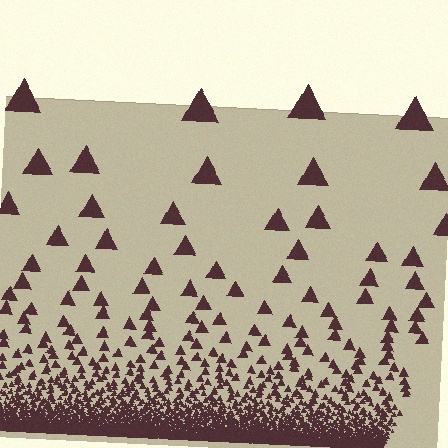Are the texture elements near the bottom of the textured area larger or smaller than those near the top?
Smaller. The gradient is inverted — elements near the bottom are smaller and denser.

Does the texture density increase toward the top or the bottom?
Density increases toward the bottom.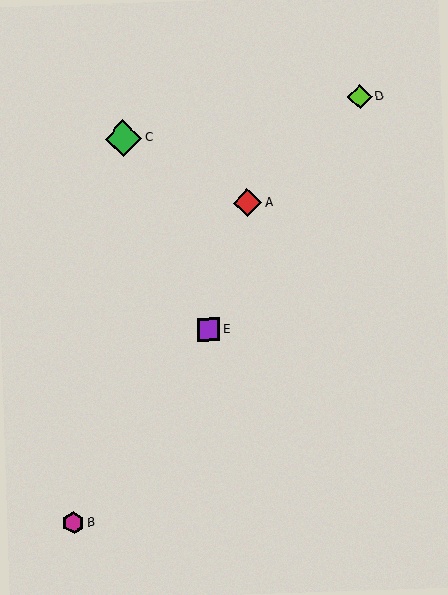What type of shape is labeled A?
Shape A is a red diamond.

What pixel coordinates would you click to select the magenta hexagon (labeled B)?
Click at (73, 523) to select the magenta hexagon B.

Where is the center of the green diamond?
The center of the green diamond is at (123, 138).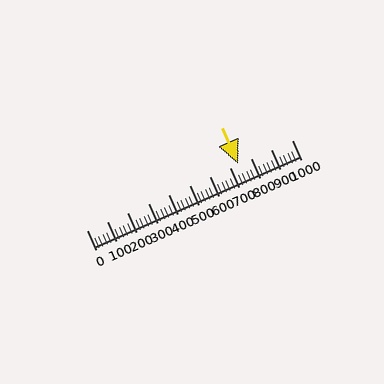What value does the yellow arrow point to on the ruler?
The yellow arrow points to approximately 740.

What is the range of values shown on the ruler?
The ruler shows values from 0 to 1000.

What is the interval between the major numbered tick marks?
The major tick marks are spaced 100 units apart.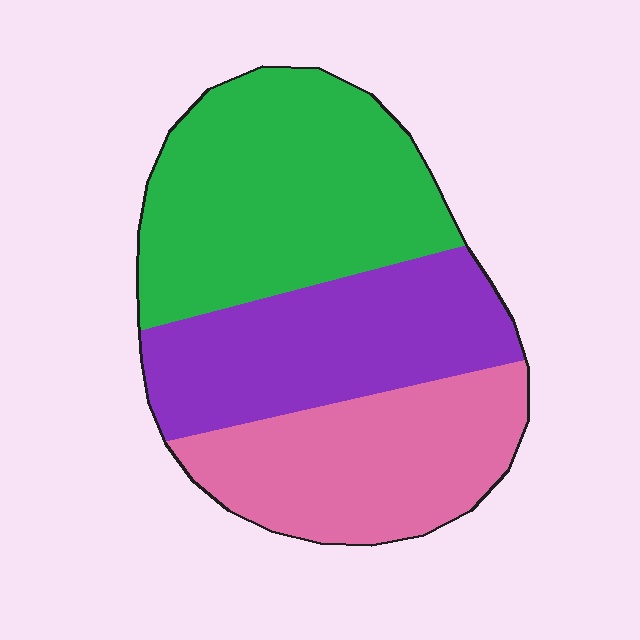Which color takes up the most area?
Green, at roughly 40%.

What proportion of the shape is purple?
Purple takes up between a sixth and a third of the shape.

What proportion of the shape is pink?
Pink covers 29% of the shape.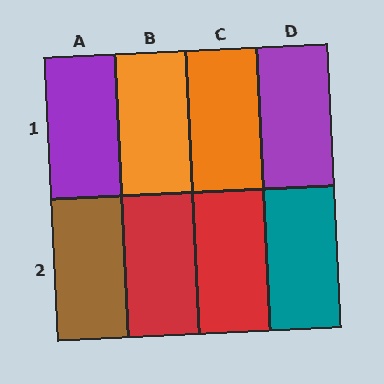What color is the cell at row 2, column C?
Red.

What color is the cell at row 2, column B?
Red.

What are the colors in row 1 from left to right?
Purple, orange, orange, purple.